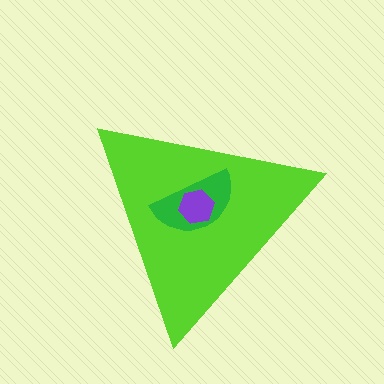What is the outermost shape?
The lime triangle.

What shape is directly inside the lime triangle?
The green semicircle.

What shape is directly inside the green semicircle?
The purple hexagon.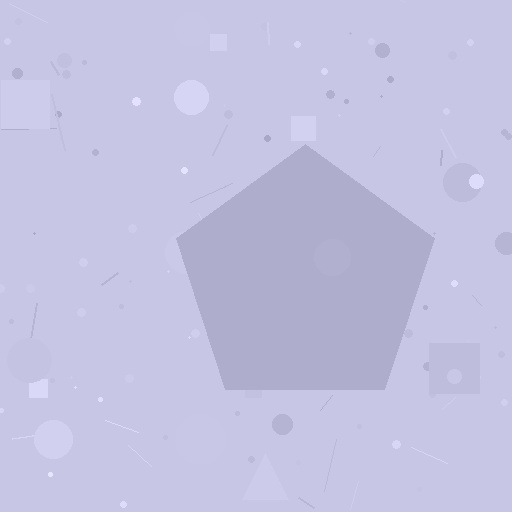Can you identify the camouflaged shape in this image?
The camouflaged shape is a pentagon.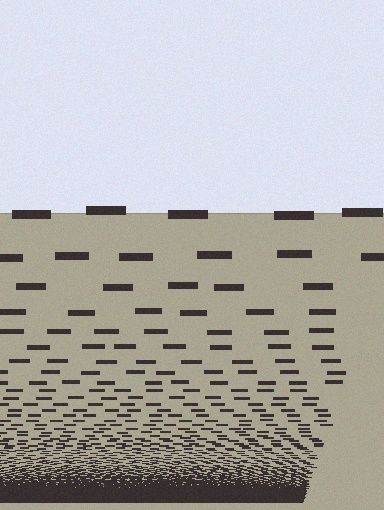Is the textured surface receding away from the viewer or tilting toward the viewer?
The surface appears to tilt toward the viewer. Texture elements get larger and sparser toward the top.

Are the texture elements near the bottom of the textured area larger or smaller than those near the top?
Smaller. The gradient is inverted — elements near the bottom are smaller and denser.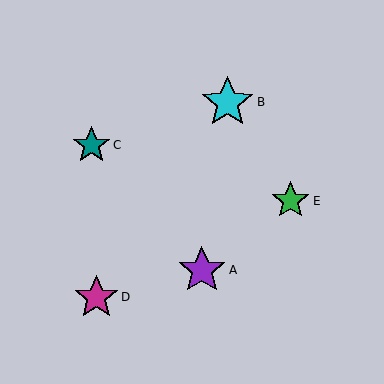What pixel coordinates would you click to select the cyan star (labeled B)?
Click at (228, 102) to select the cyan star B.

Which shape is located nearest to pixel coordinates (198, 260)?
The purple star (labeled A) at (202, 270) is nearest to that location.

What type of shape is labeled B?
Shape B is a cyan star.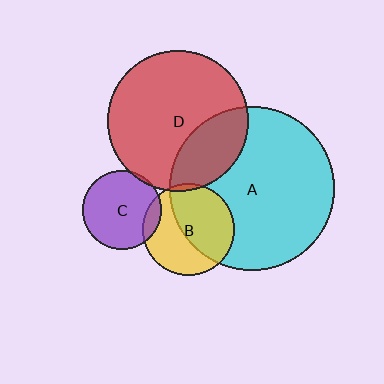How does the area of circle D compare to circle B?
Approximately 2.4 times.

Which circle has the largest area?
Circle A (cyan).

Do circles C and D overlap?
Yes.